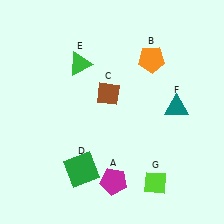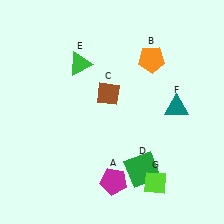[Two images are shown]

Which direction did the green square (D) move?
The green square (D) moved right.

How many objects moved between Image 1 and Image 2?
1 object moved between the two images.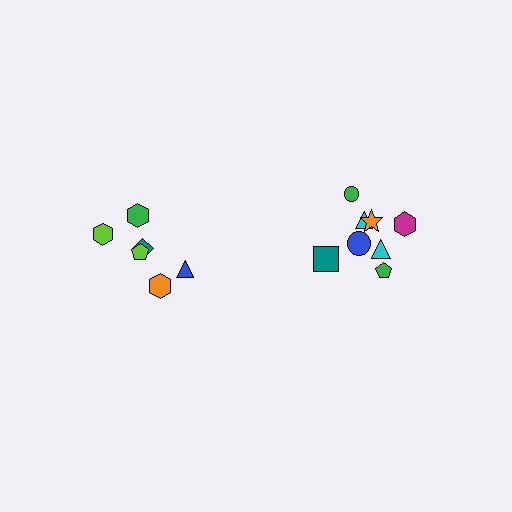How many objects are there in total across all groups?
There are 14 objects.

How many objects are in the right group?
There are 8 objects.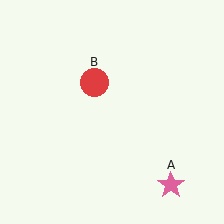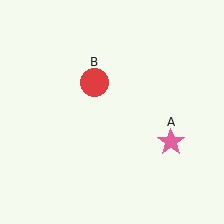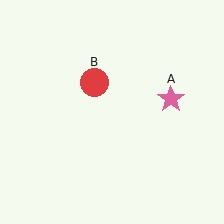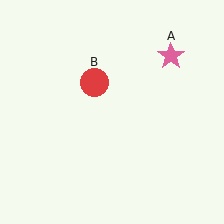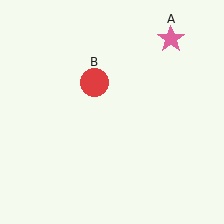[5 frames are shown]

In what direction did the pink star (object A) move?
The pink star (object A) moved up.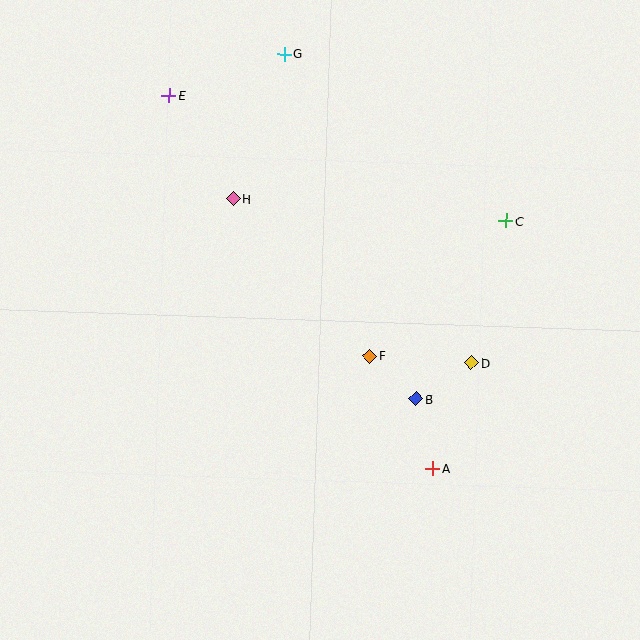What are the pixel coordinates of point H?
Point H is at (233, 199).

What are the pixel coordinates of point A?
Point A is at (433, 469).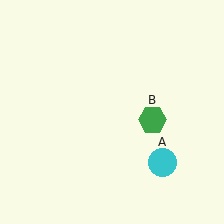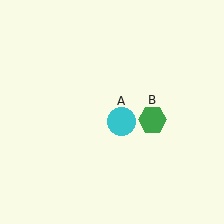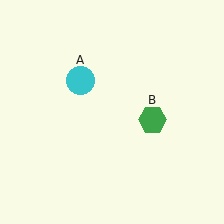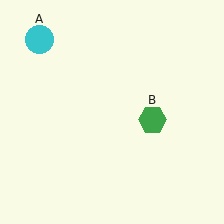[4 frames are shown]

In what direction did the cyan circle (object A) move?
The cyan circle (object A) moved up and to the left.